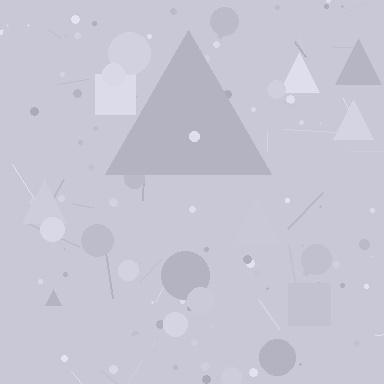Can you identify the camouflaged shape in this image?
The camouflaged shape is a triangle.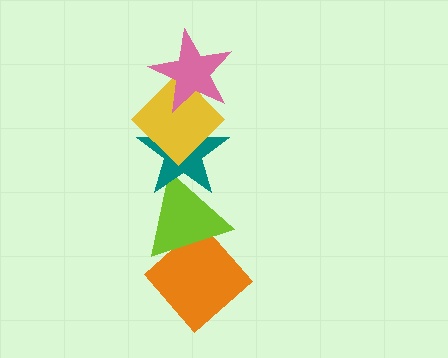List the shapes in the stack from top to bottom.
From top to bottom: the pink star, the yellow diamond, the teal star, the lime triangle, the orange diamond.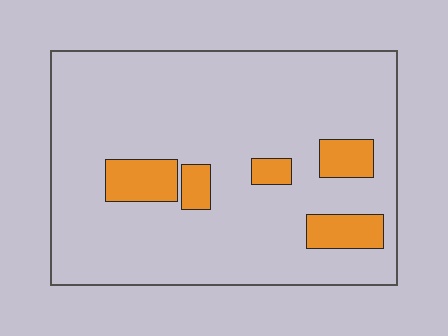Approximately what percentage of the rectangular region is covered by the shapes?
Approximately 15%.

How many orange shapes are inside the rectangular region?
5.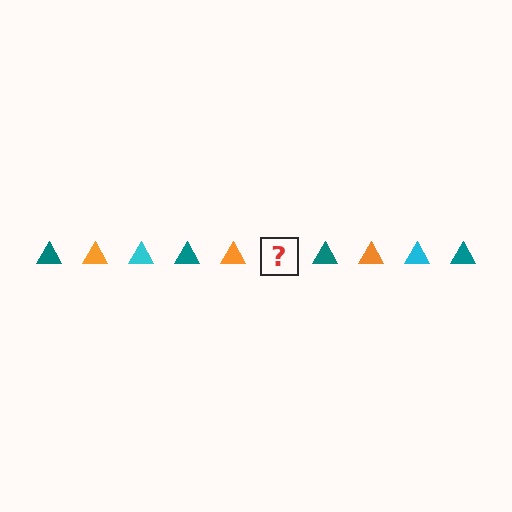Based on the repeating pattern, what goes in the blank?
The blank should be a cyan triangle.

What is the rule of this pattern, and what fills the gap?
The rule is that the pattern cycles through teal, orange, cyan triangles. The gap should be filled with a cyan triangle.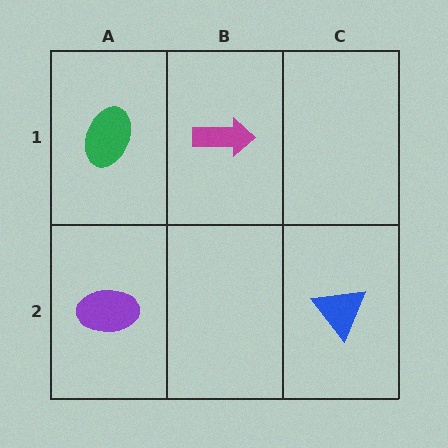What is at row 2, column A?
A purple ellipse.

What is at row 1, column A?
A green ellipse.